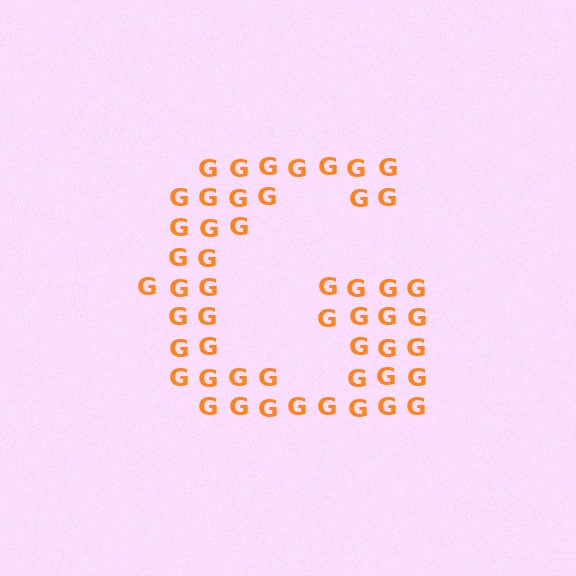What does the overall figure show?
The overall figure shows the letter G.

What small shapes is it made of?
It is made of small letter G's.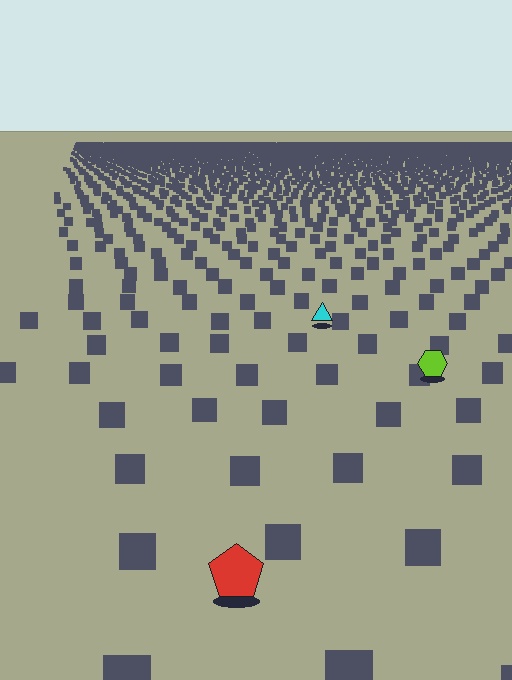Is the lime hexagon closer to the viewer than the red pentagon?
No. The red pentagon is closer — you can tell from the texture gradient: the ground texture is coarser near it.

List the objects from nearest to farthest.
From nearest to farthest: the red pentagon, the lime hexagon, the cyan triangle.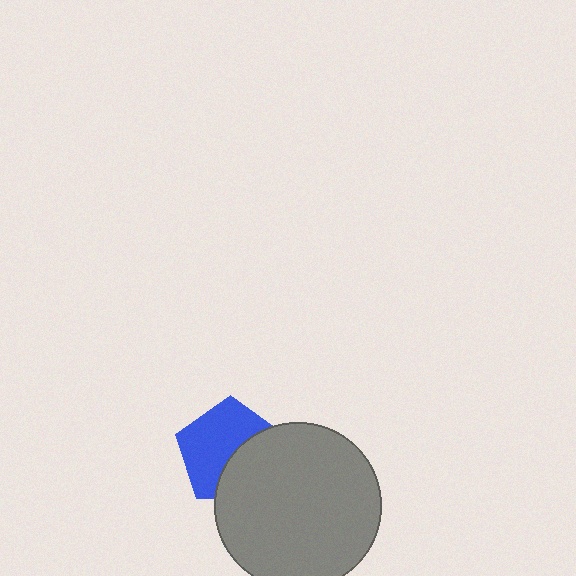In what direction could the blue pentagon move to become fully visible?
The blue pentagon could move toward the upper-left. That would shift it out from behind the gray circle entirely.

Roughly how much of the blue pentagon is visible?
About half of it is visible (roughly 59%).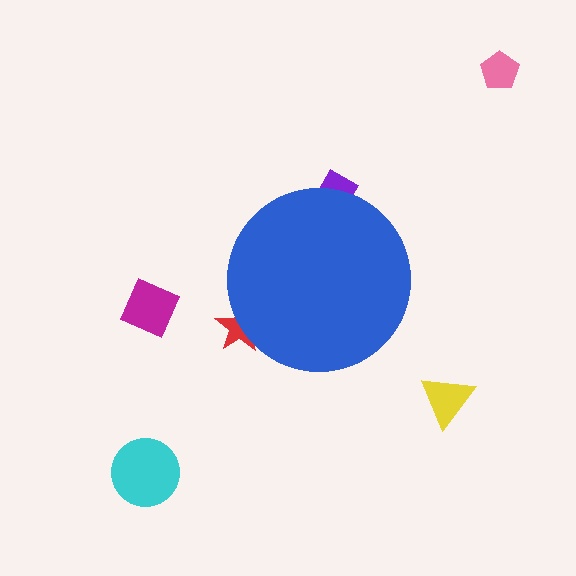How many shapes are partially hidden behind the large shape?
2 shapes are partially hidden.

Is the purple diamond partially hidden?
Yes, the purple diamond is partially hidden behind the blue circle.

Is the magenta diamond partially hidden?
No, the magenta diamond is fully visible.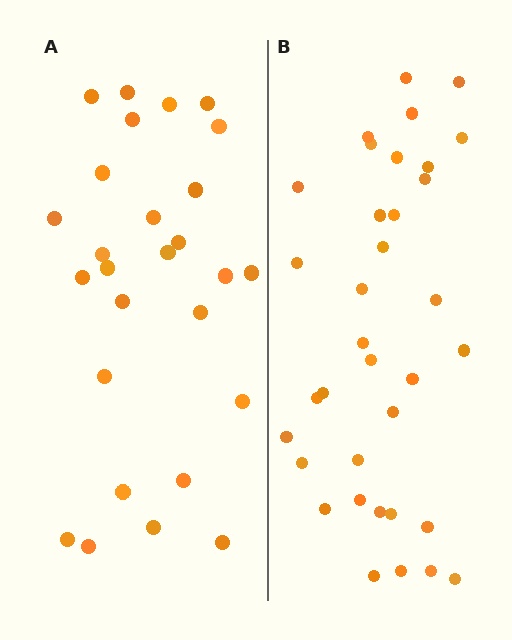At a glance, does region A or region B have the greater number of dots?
Region B (the right region) has more dots.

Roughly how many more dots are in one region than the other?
Region B has roughly 8 or so more dots than region A.